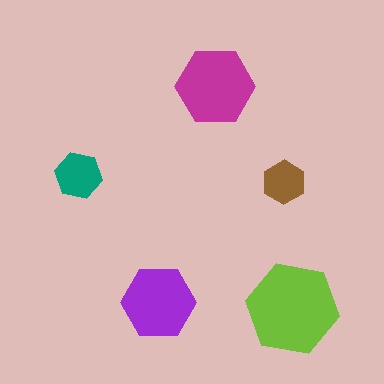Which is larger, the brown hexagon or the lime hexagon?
The lime one.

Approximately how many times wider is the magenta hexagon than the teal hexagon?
About 1.5 times wider.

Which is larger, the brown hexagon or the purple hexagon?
The purple one.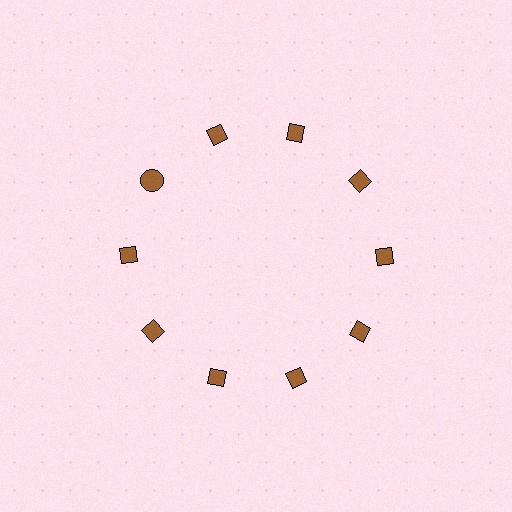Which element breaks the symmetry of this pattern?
The brown circle at roughly the 10 o'clock position breaks the symmetry. All other shapes are brown diamonds.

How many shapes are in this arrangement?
There are 10 shapes arranged in a ring pattern.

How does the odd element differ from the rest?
It has a different shape: circle instead of diamond.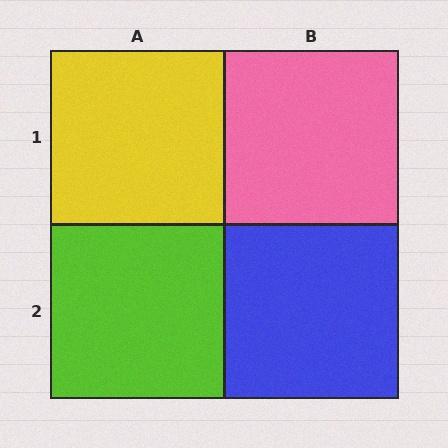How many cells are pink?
1 cell is pink.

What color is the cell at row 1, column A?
Yellow.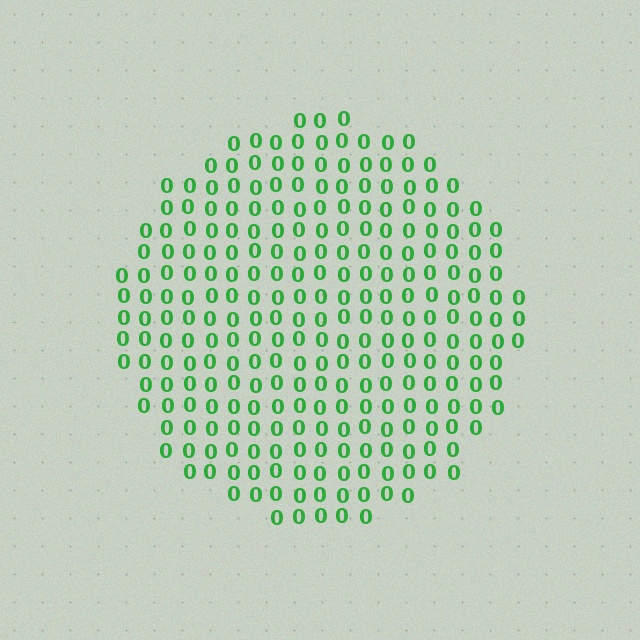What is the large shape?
The large shape is a circle.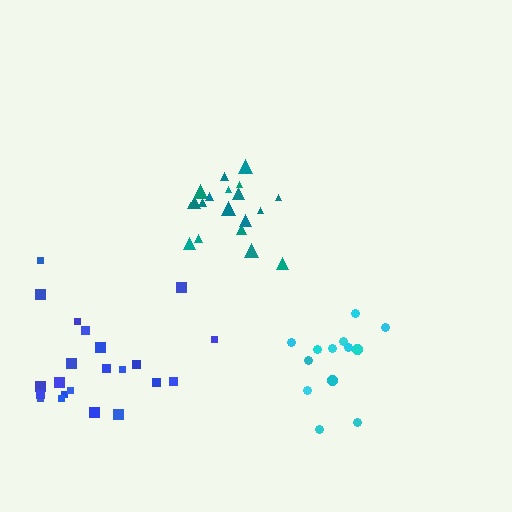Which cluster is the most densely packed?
Teal.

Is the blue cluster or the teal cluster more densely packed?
Teal.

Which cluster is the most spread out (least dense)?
Blue.